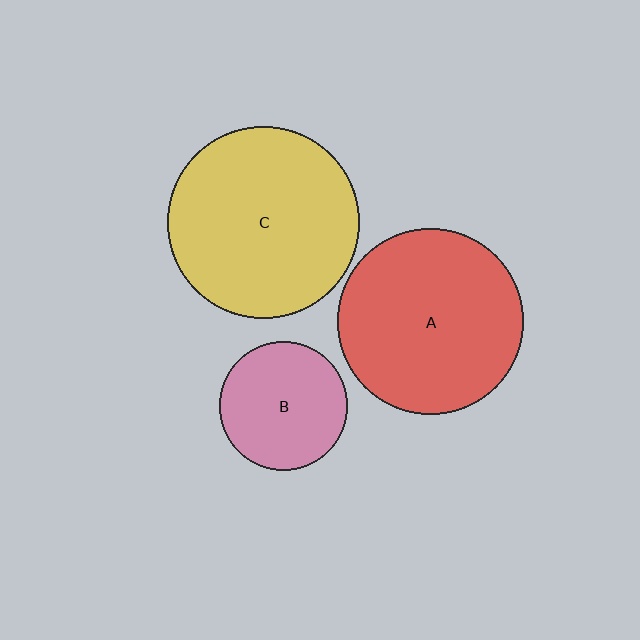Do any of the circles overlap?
No, none of the circles overlap.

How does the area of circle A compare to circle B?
Approximately 2.1 times.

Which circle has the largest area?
Circle C (yellow).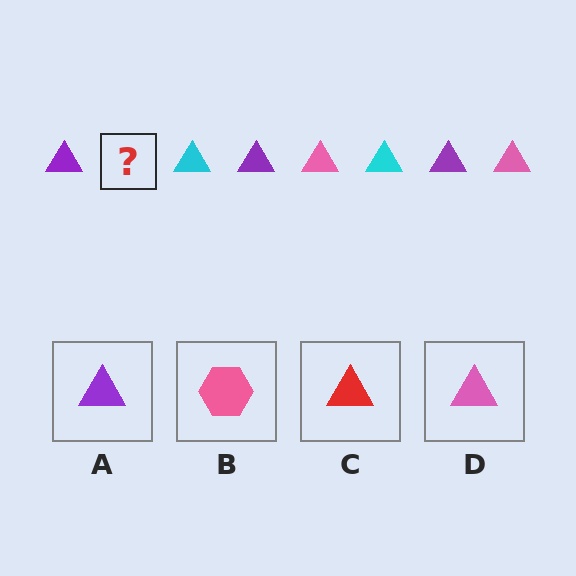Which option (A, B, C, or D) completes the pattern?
D.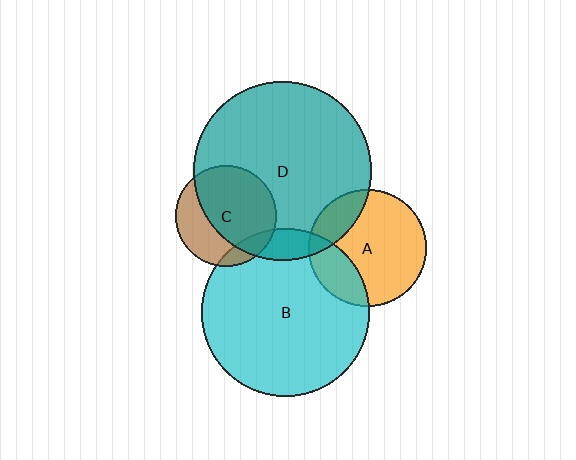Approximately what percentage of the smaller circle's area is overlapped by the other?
Approximately 65%.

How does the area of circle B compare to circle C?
Approximately 2.8 times.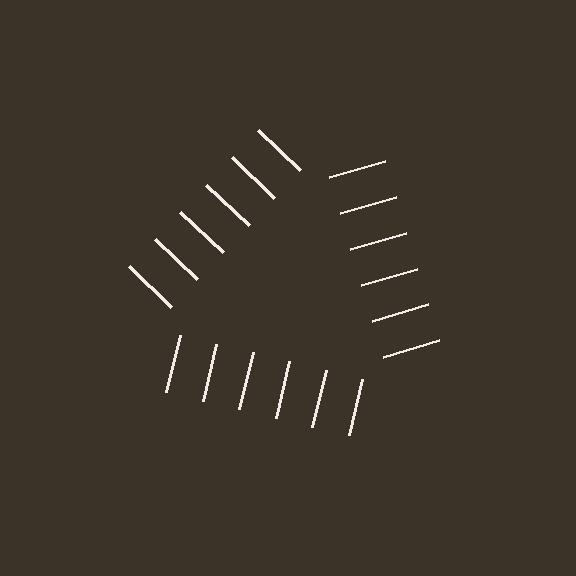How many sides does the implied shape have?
3 sides — the line-ends trace a triangle.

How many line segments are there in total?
18 — 6 along each of the 3 edges.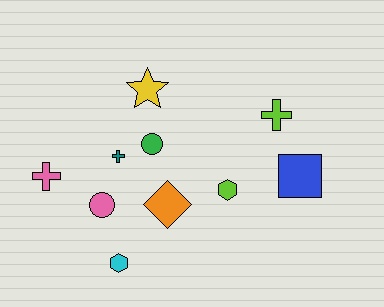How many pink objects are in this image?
There are 2 pink objects.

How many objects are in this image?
There are 10 objects.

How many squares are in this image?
There is 1 square.